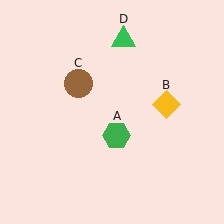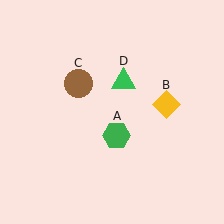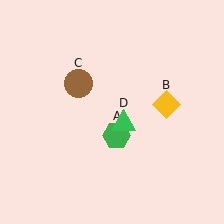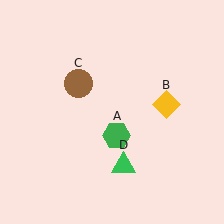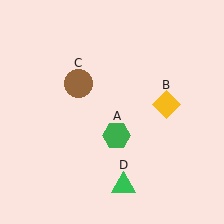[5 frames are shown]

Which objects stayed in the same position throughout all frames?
Green hexagon (object A) and yellow diamond (object B) and brown circle (object C) remained stationary.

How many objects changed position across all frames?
1 object changed position: green triangle (object D).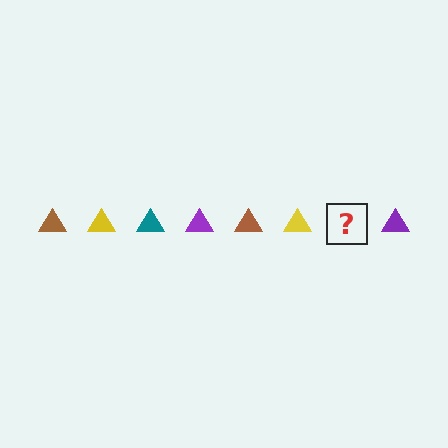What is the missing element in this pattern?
The missing element is a teal triangle.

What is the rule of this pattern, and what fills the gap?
The rule is that the pattern cycles through brown, yellow, teal, purple triangles. The gap should be filled with a teal triangle.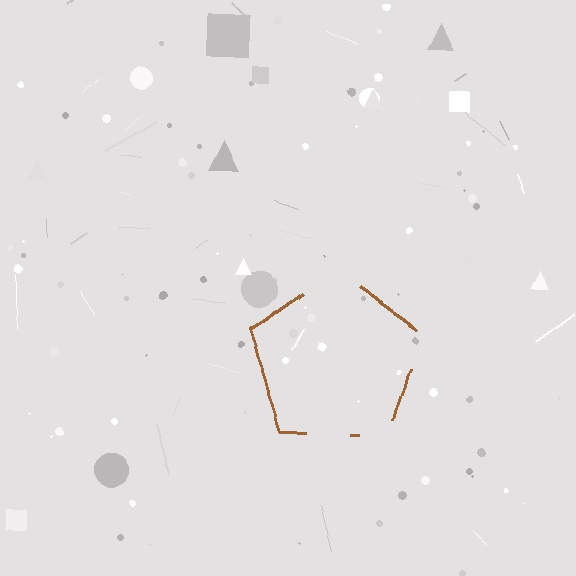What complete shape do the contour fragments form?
The contour fragments form a pentagon.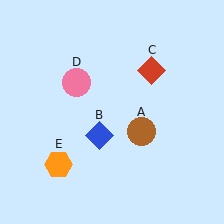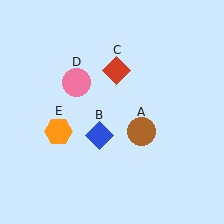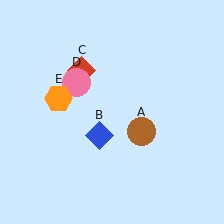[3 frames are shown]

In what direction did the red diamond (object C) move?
The red diamond (object C) moved left.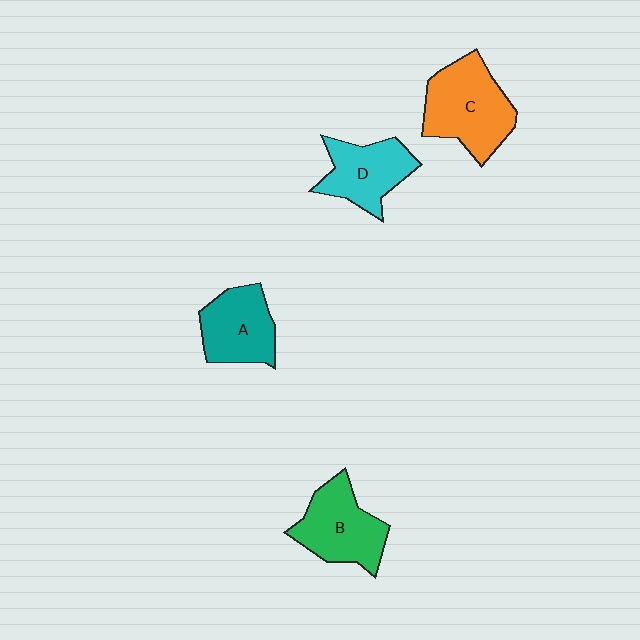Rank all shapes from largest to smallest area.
From largest to smallest: C (orange), B (green), A (teal), D (cyan).